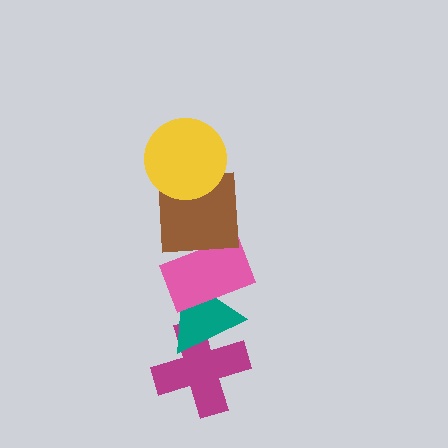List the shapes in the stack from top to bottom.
From top to bottom: the yellow circle, the brown square, the pink rectangle, the teal triangle, the magenta cross.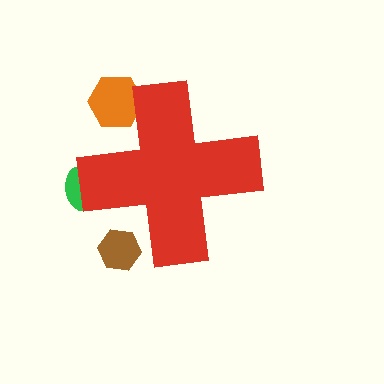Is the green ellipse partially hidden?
Yes, the green ellipse is partially hidden behind the red cross.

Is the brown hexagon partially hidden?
Yes, the brown hexagon is partially hidden behind the red cross.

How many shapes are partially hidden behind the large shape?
3 shapes are partially hidden.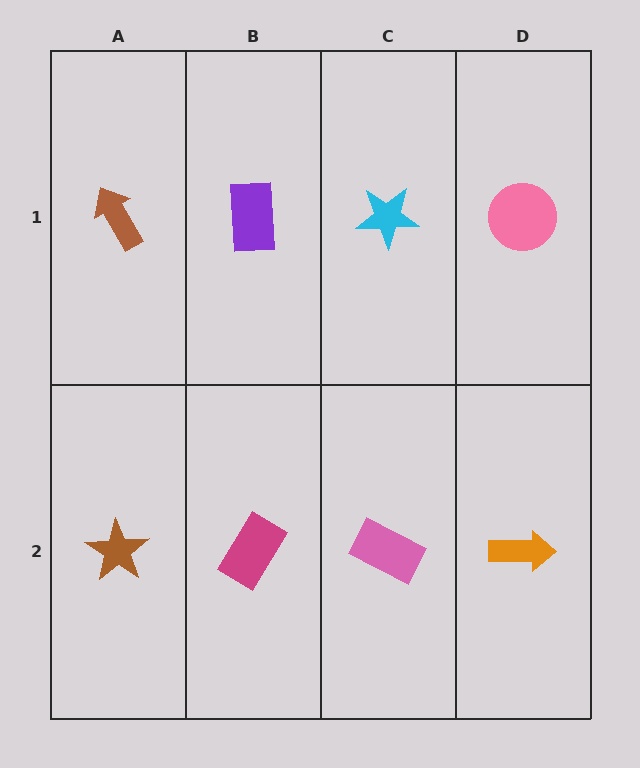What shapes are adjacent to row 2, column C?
A cyan star (row 1, column C), a magenta rectangle (row 2, column B), an orange arrow (row 2, column D).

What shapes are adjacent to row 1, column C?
A pink rectangle (row 2, column C), a purple rectangle (row 1, column B), a pink circle (row 1, column D).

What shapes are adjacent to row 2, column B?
A purple rectangle (row 1, column B), a brown star (row 2, column A), a pink rectangle (row 2, column C).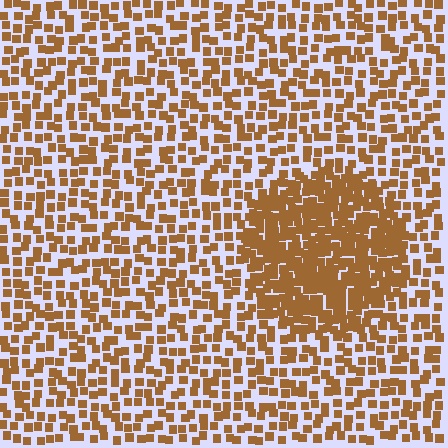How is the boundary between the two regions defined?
The boundary is defined by a change in element density (approximately 2.2x ratio). All elements are the same color, size, and shape.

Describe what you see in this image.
The image contains small brown elements arranged at two different densities. A circle-shaped region is visible where the elements are more densely packed than the surrounding area.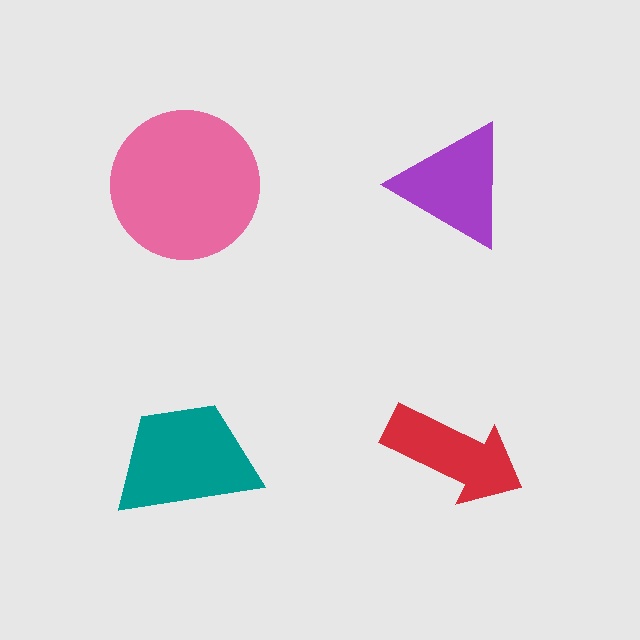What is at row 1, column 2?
A purple triangle.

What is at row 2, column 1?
A teal trapezoid.